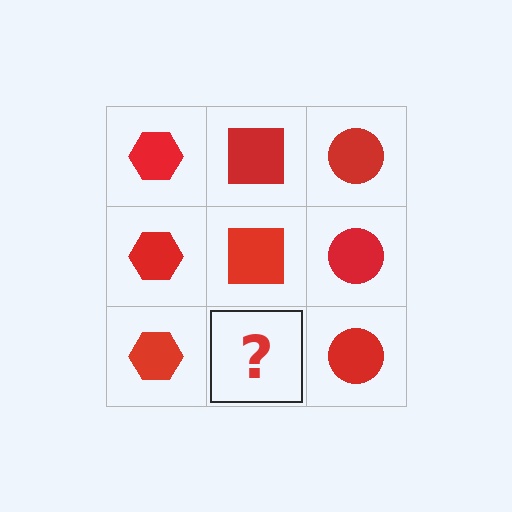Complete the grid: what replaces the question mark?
The question mark should be replaced with a red square.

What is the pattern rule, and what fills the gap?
The rule is that each column has a consistent shape. The gap should be filled with a red square.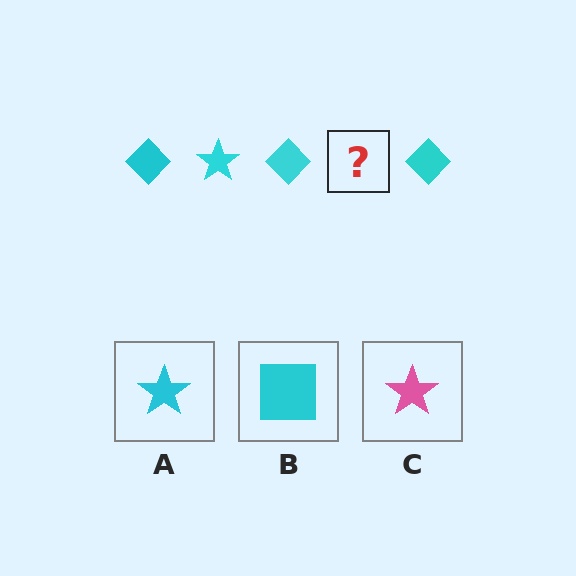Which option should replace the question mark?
Option A.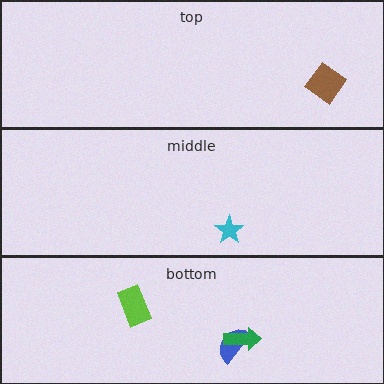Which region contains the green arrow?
The bottom region.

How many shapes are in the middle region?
1.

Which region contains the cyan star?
The middle region.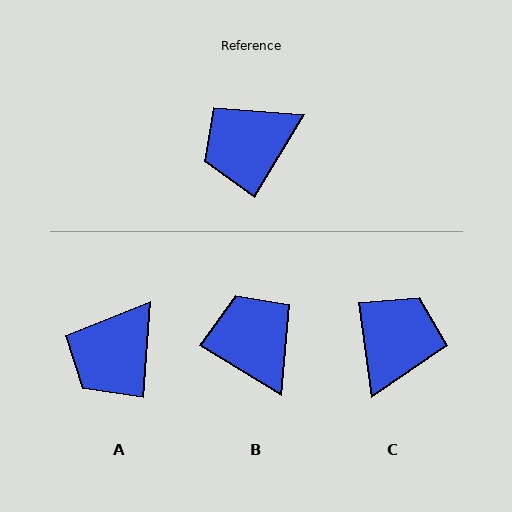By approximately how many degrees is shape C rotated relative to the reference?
Approximately 141 degrees clockwise.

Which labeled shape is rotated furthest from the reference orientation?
C, about 141 degrees away.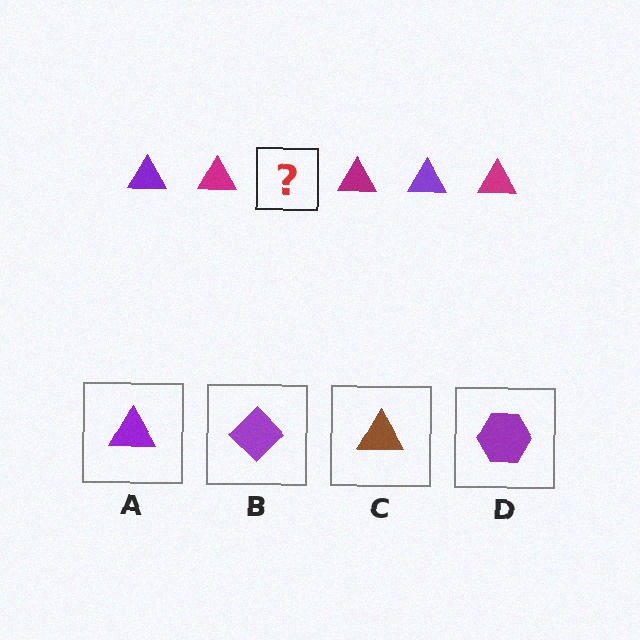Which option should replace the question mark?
Option A.